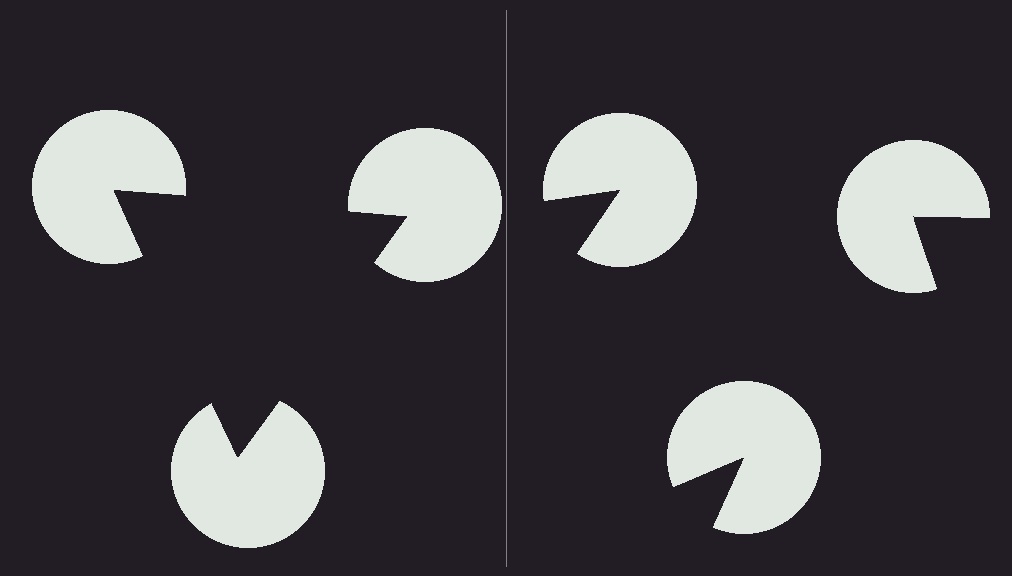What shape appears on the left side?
An illusory triangle.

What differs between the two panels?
The pac-man discs are positioned identically on both sides; only the wedge orientations differ. On the left they align to a triangle; on the right they are misaligned.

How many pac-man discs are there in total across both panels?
6 — 3 on each side.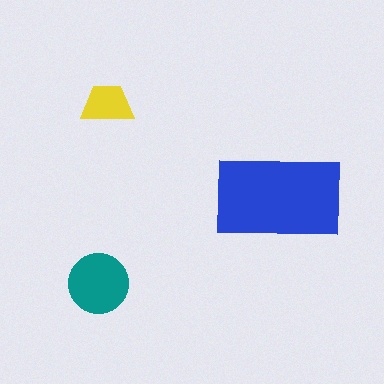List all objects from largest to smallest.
The blue rectangle, the teal circle, the yellow trapezoid.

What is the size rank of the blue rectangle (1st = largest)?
1st.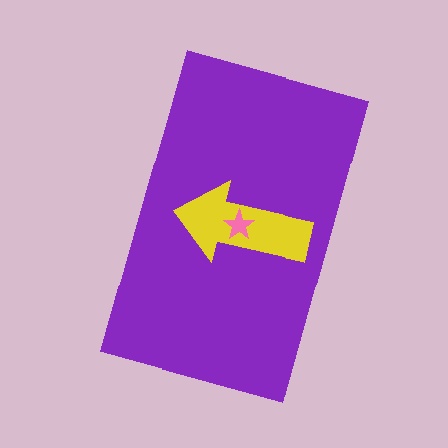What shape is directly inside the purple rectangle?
The yellow arrow.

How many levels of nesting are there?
3.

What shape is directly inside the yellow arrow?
The pink star.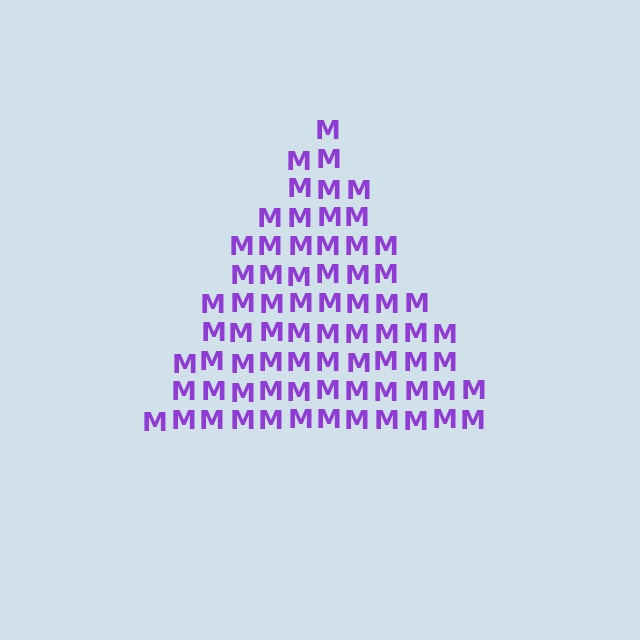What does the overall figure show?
The overall figure shows a triangle.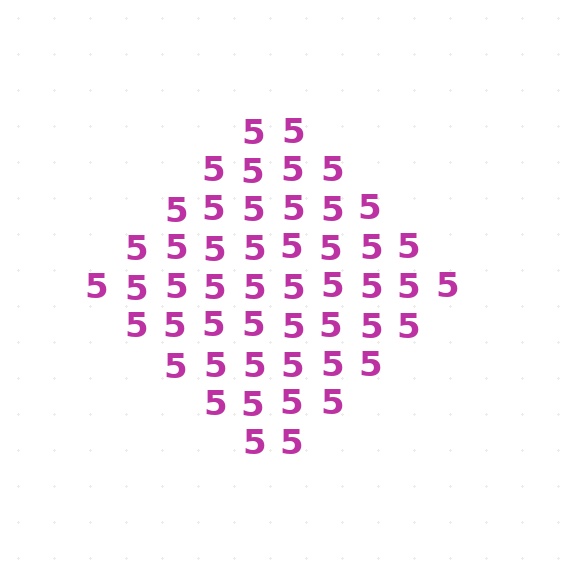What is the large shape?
The large shape is a diamond.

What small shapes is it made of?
It is made of small digit 5's.